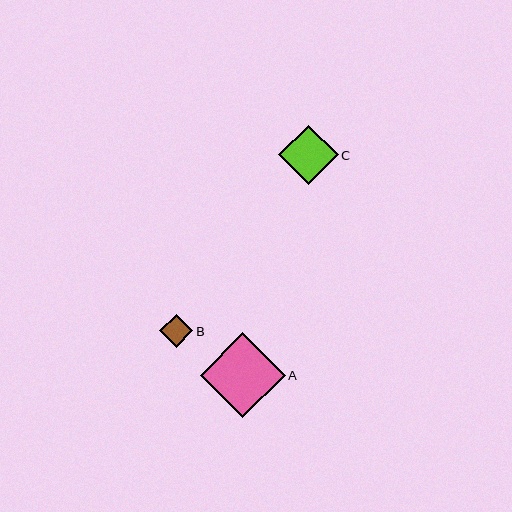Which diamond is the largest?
Diamond A is the largest with a size of approximately 85 pixels.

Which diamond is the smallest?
Diamond B is the smallest with a size of approximately 33 pixels.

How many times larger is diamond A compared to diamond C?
Diamond A is approximately 1.4 times the size of diamond C.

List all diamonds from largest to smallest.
From largest to smallest: A, C, B.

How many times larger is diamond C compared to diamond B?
Diamond C is approximately 1.8 times the size of diamond B.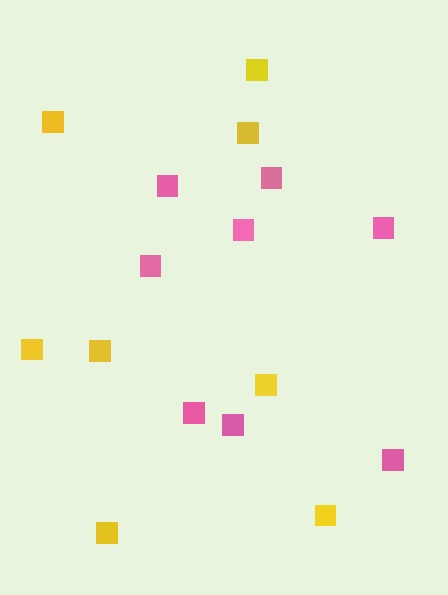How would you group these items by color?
There are 2 groups: one group of yellow squares (8) and one group of pink squares (8).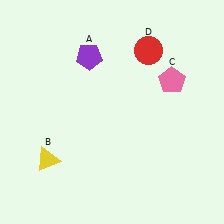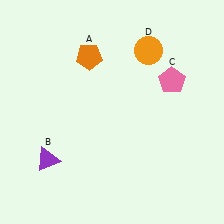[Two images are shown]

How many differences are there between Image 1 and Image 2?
There are 3 differences between the two images.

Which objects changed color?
A changed from purple to orange. B changed from yellow to purple. D changed from red to orange.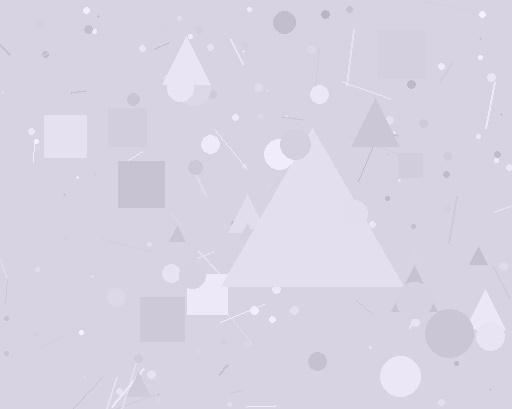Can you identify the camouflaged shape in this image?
The camouflaged shape is a triangle.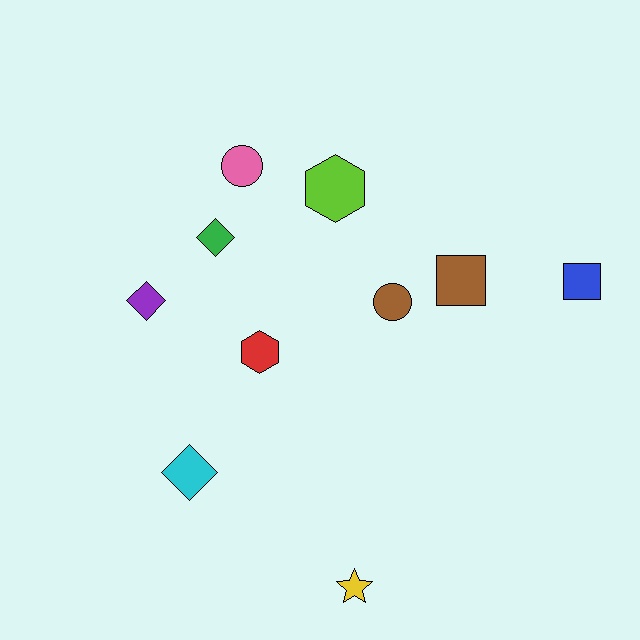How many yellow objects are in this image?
There is 1 yellow object.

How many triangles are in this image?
There are no triangles.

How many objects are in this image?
There are 10 objects.